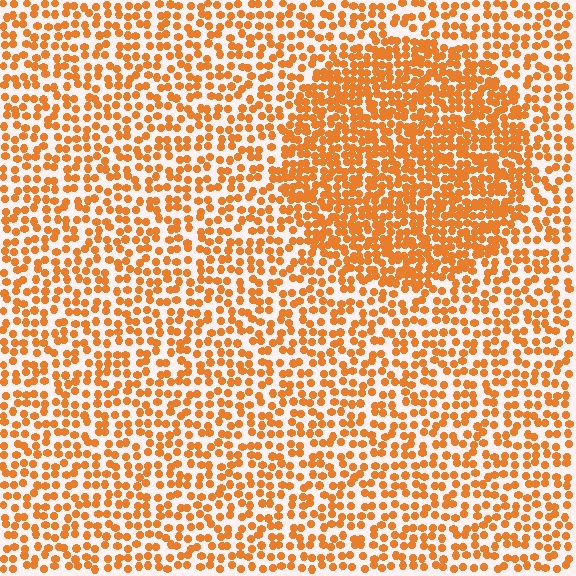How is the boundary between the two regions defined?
The boundary is defined by a change in element density (approximately 1.8x ratio). All elements are the same color, size, and shape.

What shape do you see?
I see a circle.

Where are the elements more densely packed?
The elements are more densely packed inside the circle boundary.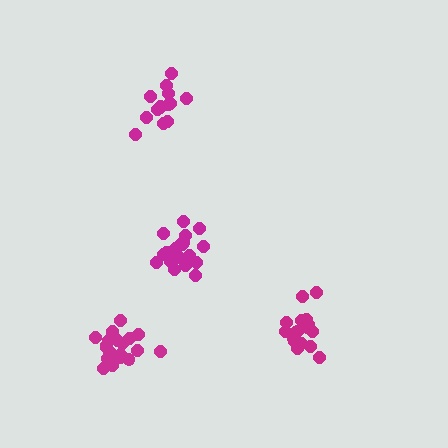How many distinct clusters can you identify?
There are 4 distinct clusters.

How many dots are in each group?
Group 1: 20 dots, Group 2: 14 dots, Group 3: 18 dots, Group 4: 20 dots (72 total).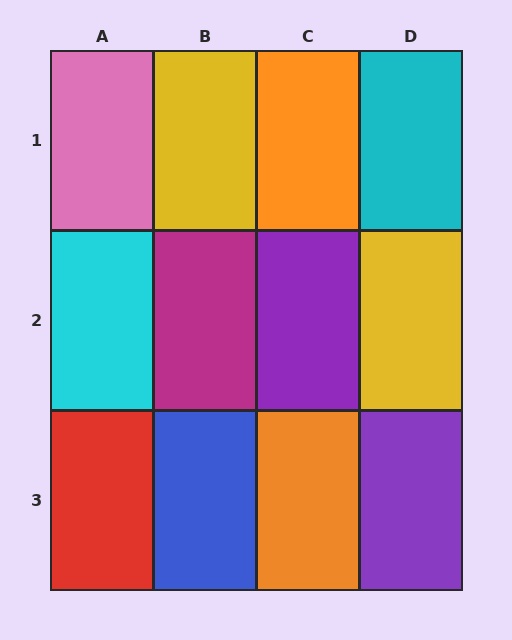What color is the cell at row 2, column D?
Yellow.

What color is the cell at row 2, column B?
Magenta.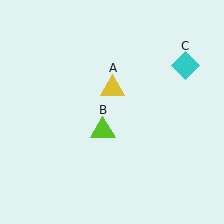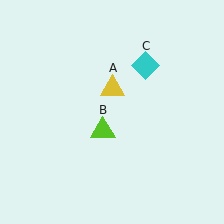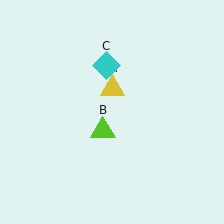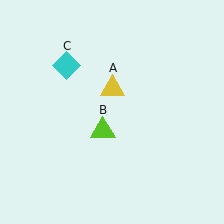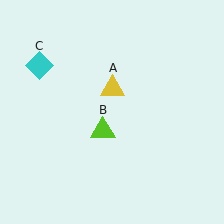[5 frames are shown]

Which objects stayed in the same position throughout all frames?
Yellow triangle (object A) and lime triangle (object B) remained stationary.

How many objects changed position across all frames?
1 object changed position: cyan diamond (object C).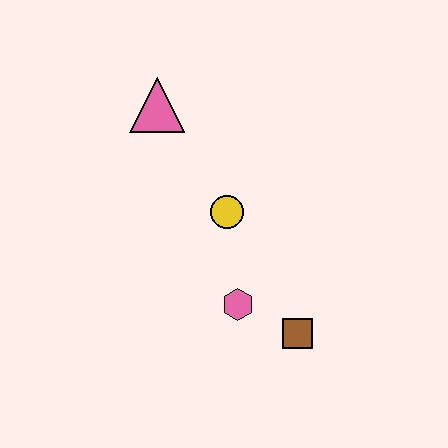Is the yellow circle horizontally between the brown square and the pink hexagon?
No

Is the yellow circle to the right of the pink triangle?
Yes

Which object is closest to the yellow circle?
The pink hexagon is closest to the yellow circle.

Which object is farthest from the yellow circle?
The brown square is farthest from the yellow circle.